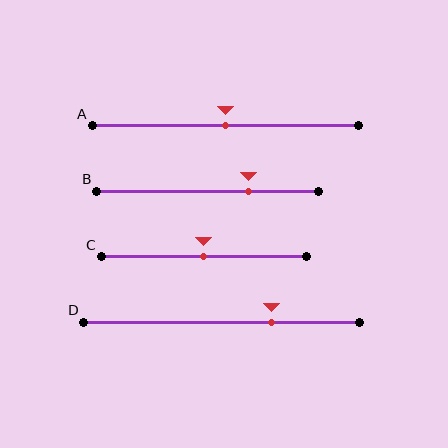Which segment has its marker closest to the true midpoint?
Segment A has its marker closest to the true midpoint.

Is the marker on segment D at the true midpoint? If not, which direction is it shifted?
No, the marker on segment D is shifted to the right by about 18% of the segment length.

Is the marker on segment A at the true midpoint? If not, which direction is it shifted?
Yes, the marker on segment A is at the true midpoint.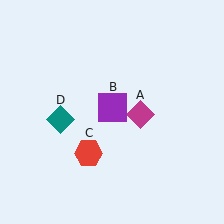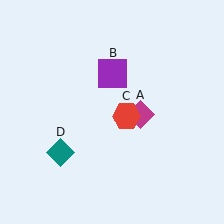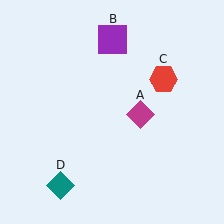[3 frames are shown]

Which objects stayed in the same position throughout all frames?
Magenta diamond (object A) remained stationary.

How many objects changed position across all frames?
3 objects changed position: purple square (object B), red hexagon (object C), teal diamond (object D).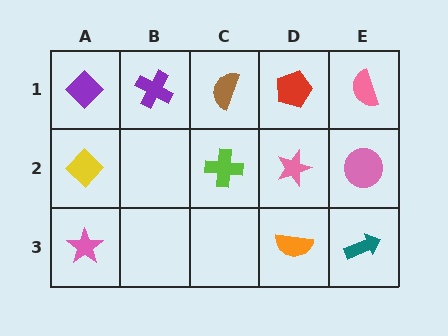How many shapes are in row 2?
4 shapes.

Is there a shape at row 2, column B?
No, that cell is empty.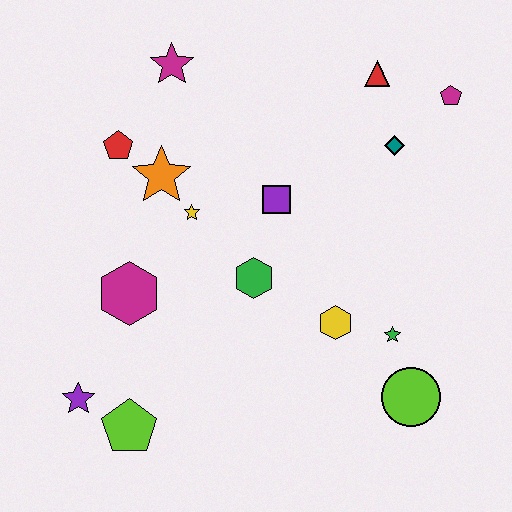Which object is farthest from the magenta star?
The lime circle is farthest from the magenta star.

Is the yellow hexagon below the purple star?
No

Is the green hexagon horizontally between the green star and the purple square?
No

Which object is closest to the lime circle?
The green star is closest to the lime circle.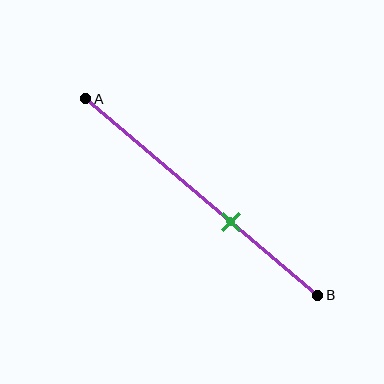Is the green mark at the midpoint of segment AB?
No, the mark is at about 65% from A, not at the 50% midpoint.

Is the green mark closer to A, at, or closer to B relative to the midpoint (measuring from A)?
The green mark is closer to point B than the midpoint of segment AB.